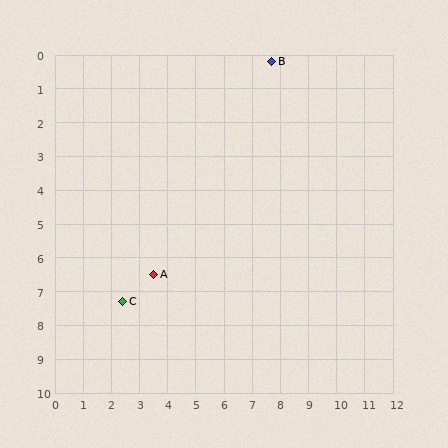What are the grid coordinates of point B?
Point B is at approximately (7.7, 0.2).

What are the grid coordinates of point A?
Point A is at approximately (3.5, 6.5).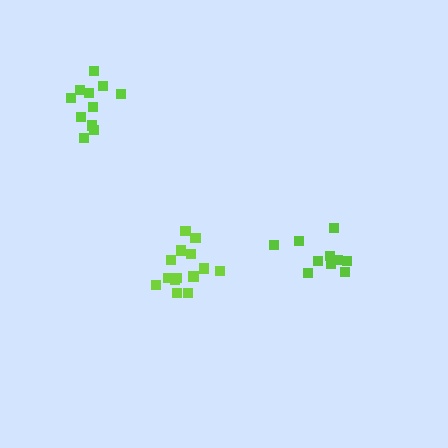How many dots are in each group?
Group 1: 14 dots, Group 2: 10 dots, Group 3: 11 dots (35 total).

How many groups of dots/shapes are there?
There are 3 groups.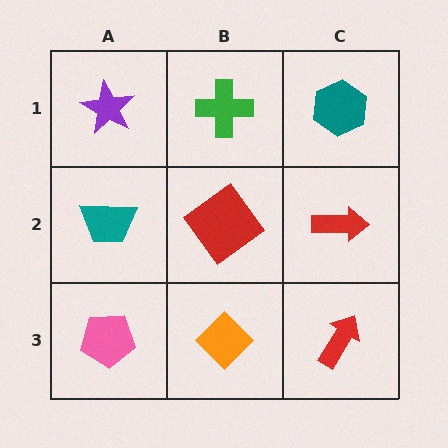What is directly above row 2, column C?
A teal hexagon.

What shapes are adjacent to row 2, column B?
A green cross (row 1, column B), an orange diamond (row 3, column B), a teal trapezoid (row 2, column A), a red arrow (row 2, column C).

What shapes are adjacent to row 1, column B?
A red diamond (row 2, column B), a purple star (row 1, column A), a teal hexagon (row 1, column C).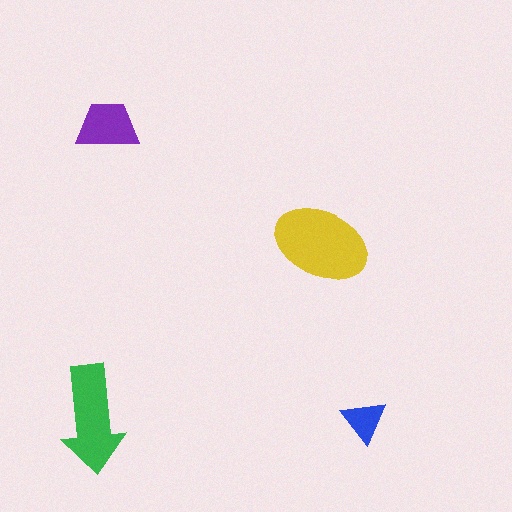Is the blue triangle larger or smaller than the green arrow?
Smaller.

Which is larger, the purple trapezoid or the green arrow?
The green arrow.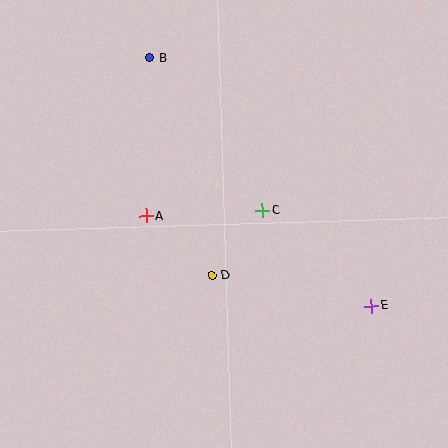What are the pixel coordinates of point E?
Point E is at (371, 306).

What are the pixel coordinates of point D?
Point D is at (212, 276).